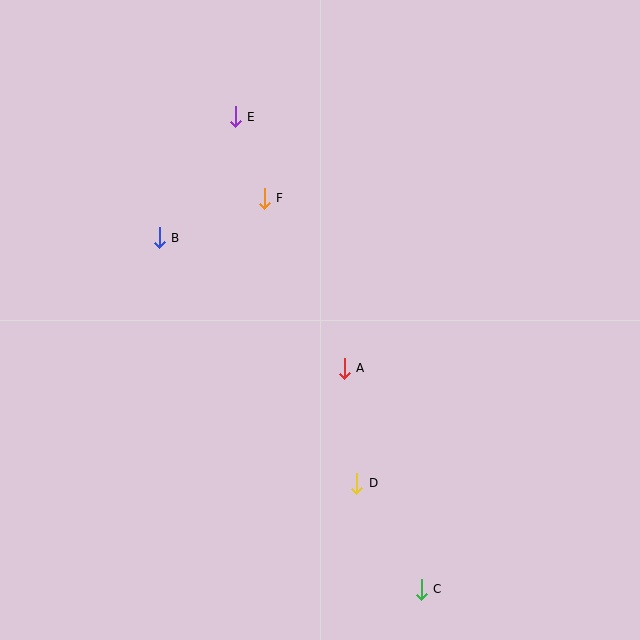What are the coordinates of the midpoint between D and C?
The midpoint between D and C is at (389, 536).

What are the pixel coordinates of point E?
Point E is at (235, 117).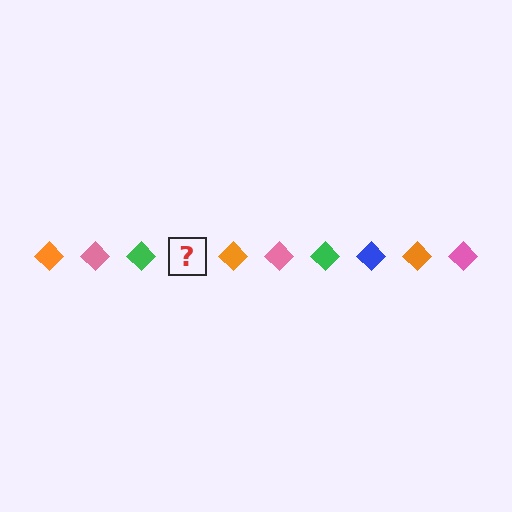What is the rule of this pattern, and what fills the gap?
The rule is that the pattern cycles through orange, pink, green, blue diamonds. The gap should be filled with a blue diamond.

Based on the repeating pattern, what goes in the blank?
The blank should be a blue diamond.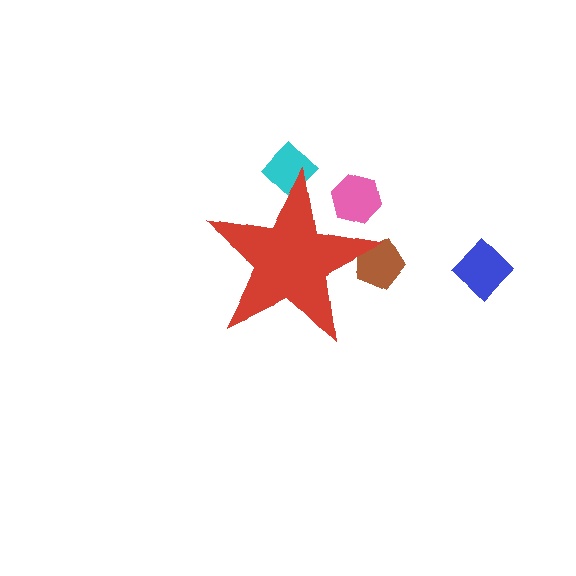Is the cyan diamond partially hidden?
Yes, the cyan diamond is partially hidden behind the red star.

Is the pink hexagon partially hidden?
Yes, the pink hexagon is partially hidden behind the red star.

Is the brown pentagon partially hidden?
Yes, the brown pentagon is partially hidden behind the red star.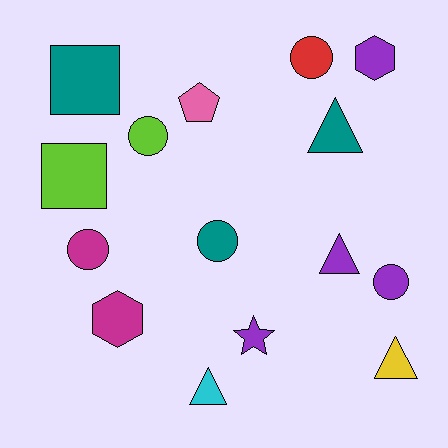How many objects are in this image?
There are 15 objects.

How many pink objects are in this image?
There is 1 pink object.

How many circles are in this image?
There are 5 circles.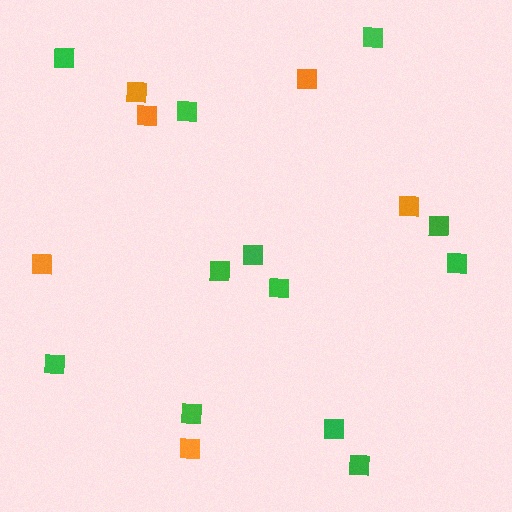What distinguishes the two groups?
There are 2 groups: one group of orange squares (6) and one group of green squares (12).